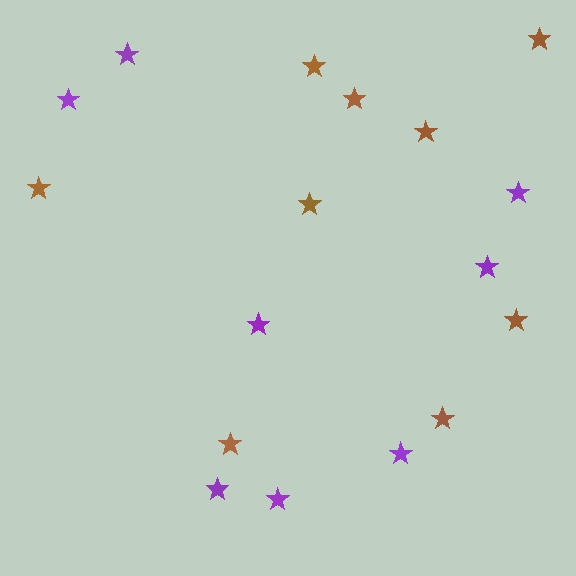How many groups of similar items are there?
There are 2 groups: one group of purple stars (8) and one group of brown stars (9).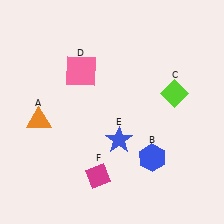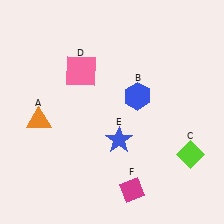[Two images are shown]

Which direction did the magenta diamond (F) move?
The magenta diamond (F) moved right.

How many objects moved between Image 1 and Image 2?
3 objects moved between the two images.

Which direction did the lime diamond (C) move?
The lime diamond (C) moved down.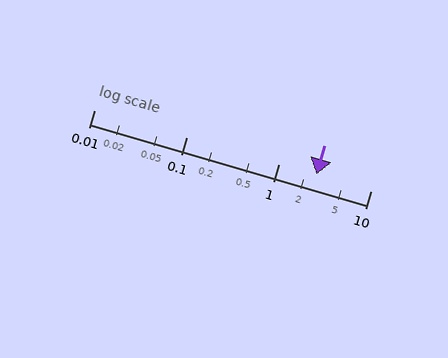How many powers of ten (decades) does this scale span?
The scale spans 3 decades, from 0.01 to 10.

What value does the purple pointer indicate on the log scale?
The pointer indicates approximately 2.6.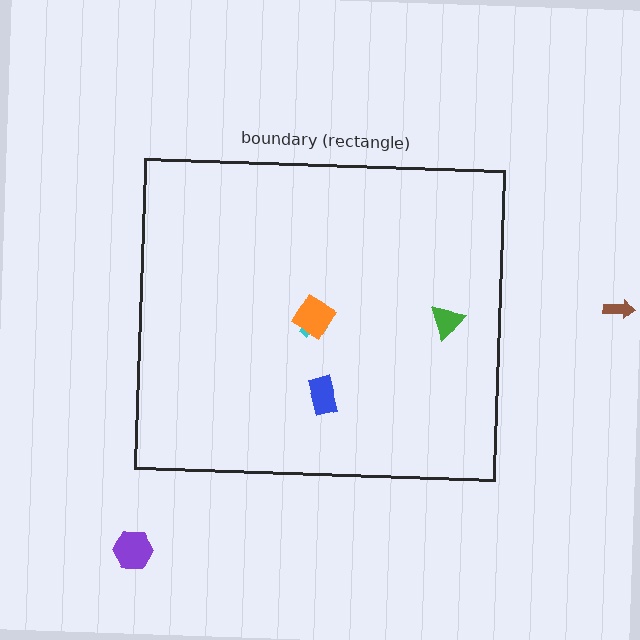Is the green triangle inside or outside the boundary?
Inside.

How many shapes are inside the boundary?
4 inside, 2 outside.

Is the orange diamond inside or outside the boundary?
Inside.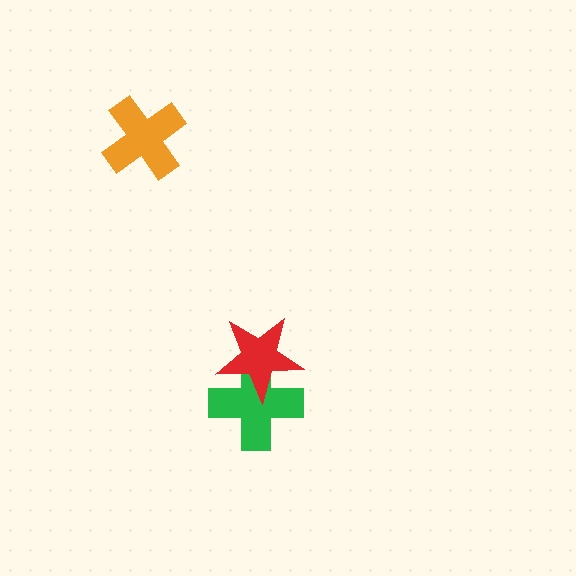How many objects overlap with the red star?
1 object overlaps with the red star.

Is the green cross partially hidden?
Yes, it is partially covered by another shape.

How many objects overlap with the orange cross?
0 objects overlap with the orange cross.